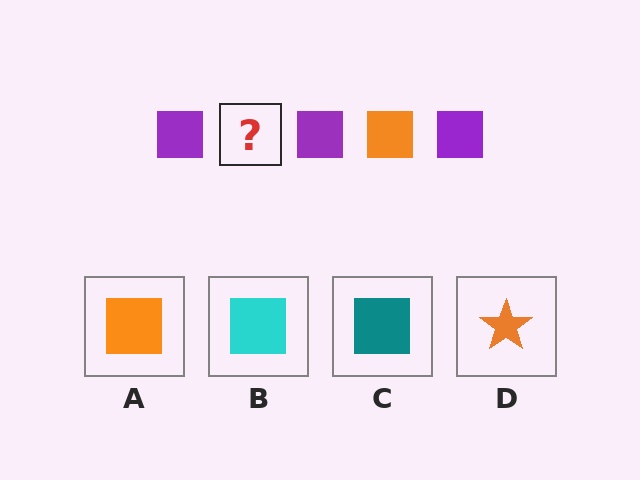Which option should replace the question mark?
Option A.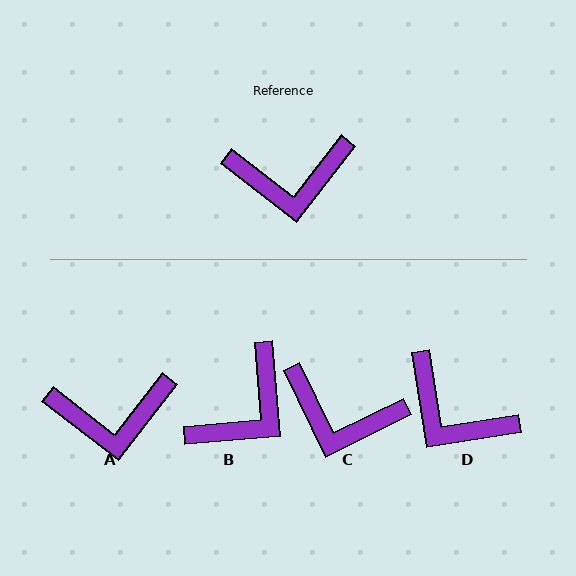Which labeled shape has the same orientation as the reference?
A.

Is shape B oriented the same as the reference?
No, it is off by about 42 degrees.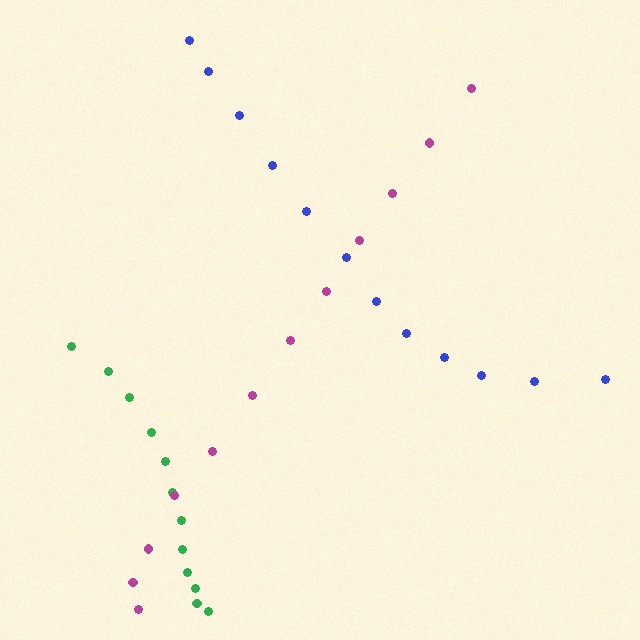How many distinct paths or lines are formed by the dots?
There are 3 distinct paths.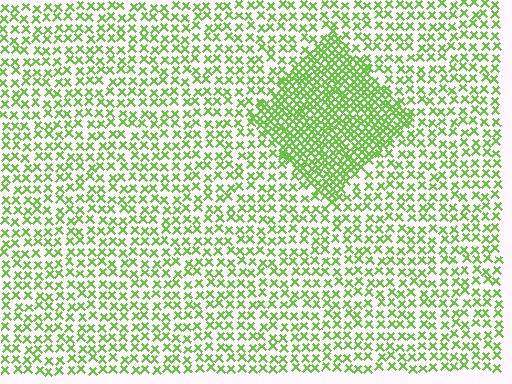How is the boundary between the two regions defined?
The boundary is defined by a change in element density (approximately 2.2x ratio). All elements are the same color, size, and shape.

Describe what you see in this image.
The image contains small lime elements arranged at two different densities. A diamond-shaped region is visible where the elements are more densely packed than the surrounding area.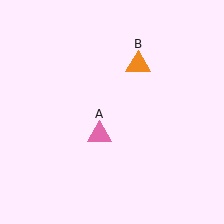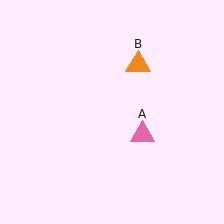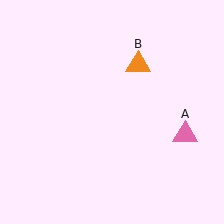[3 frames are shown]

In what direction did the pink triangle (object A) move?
The pink triangle (object A) moved right.